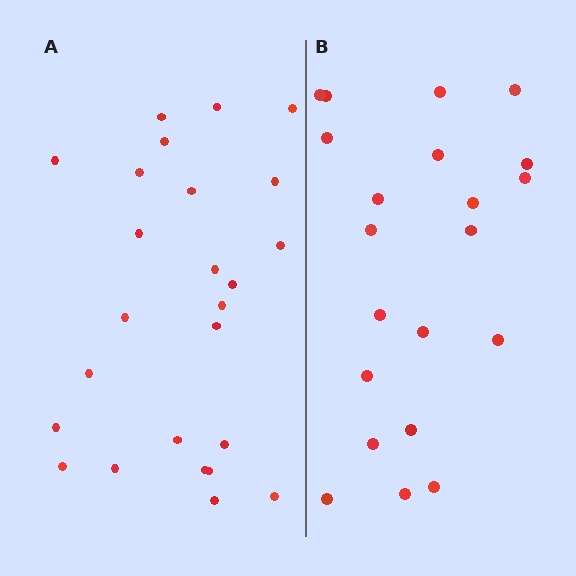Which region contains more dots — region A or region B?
Region A (the left region) has more dots.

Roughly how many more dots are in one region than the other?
Region A has about 4 more dots than region B.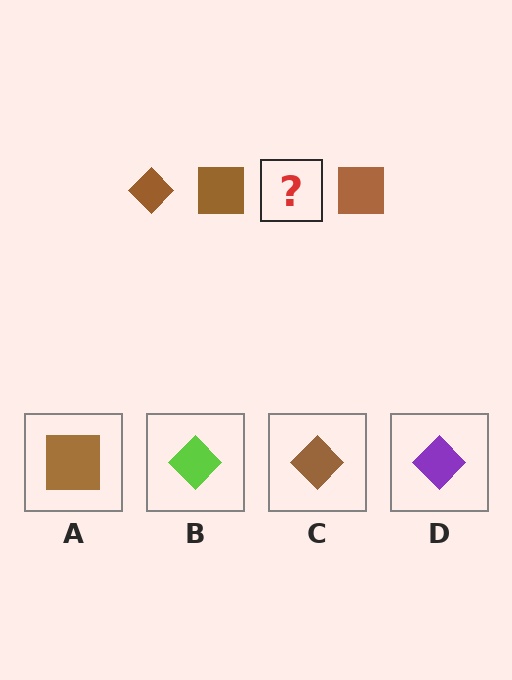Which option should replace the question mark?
Option C.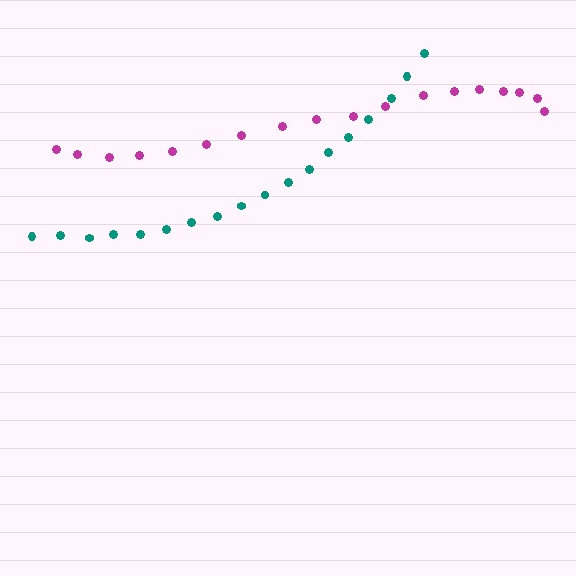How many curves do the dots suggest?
There are 2 distinct paths.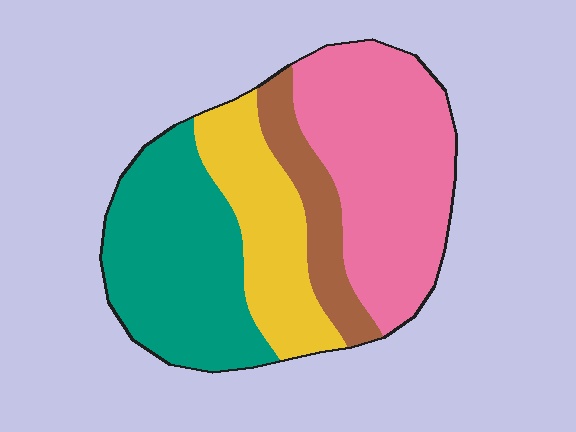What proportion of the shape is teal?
Teal takes up about one third (1/3) of the shape.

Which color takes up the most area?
Pink, at roughly 35%.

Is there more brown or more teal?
Teal.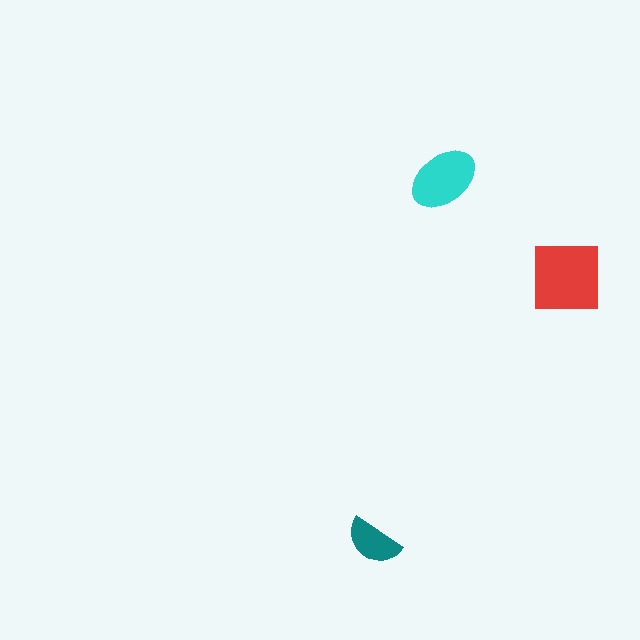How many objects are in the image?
There are 3 objects in the image.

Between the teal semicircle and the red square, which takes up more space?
The red square.